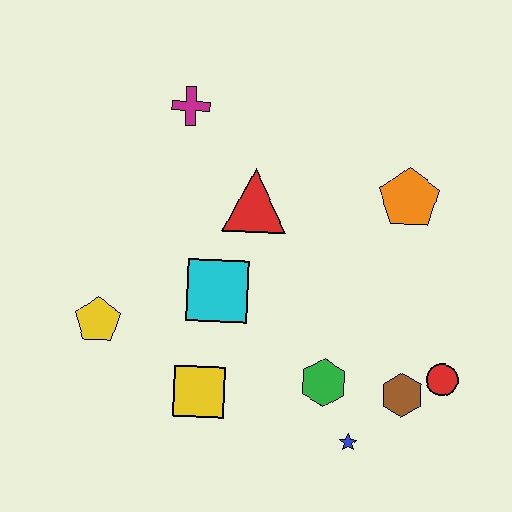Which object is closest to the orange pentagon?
The red triangle is closest to the orange pentagon.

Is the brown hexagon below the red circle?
Yes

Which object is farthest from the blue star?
The magenta cross is farthest from the blue star.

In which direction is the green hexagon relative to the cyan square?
The green hexagon is to the right of the cyan square.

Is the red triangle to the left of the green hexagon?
Yes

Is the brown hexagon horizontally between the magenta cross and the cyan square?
No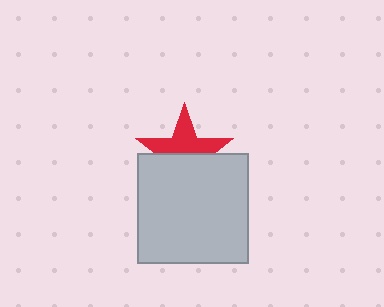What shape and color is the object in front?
The object in front is a light gray square.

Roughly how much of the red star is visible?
About half of it is visible (roughly 53%).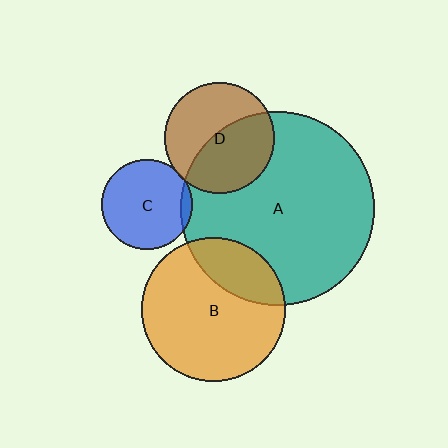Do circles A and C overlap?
Yes.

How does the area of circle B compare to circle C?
Approximately 2.5 times.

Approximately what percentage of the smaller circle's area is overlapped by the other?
Approximately 5%.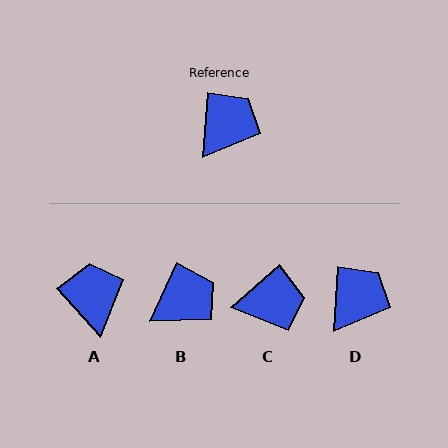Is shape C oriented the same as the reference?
No, it is off by about 44 degrees.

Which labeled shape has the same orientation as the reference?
D.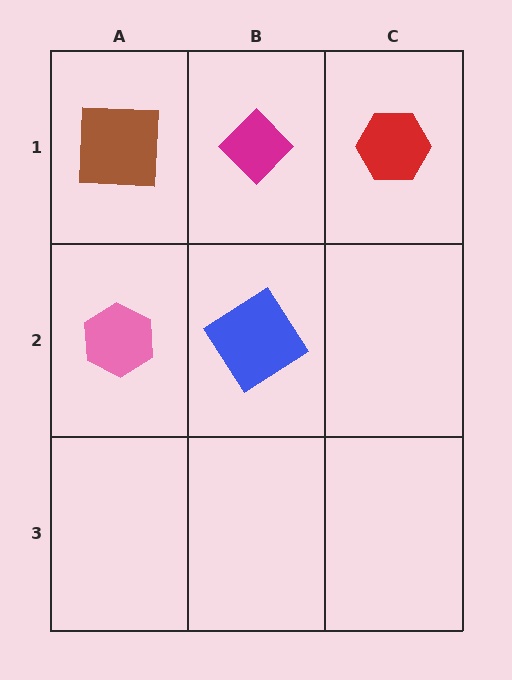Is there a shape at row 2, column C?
No, that cell is empty.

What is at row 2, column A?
A pink hexagon.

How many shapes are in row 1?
3 shapes.